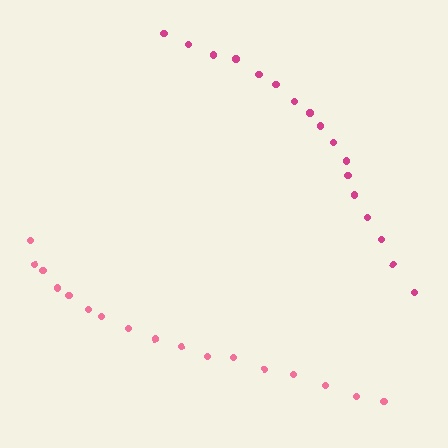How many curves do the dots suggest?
There are 2 distinct paths.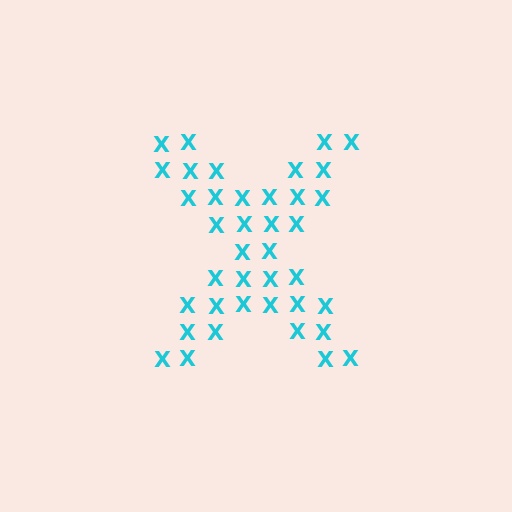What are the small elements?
The small elements are letter X's.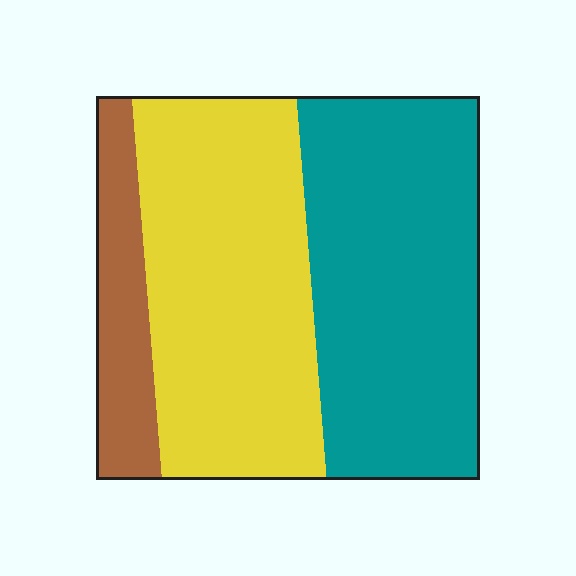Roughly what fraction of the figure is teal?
Teal takes up about two fifths (2/5) of the figure.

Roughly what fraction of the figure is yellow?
Yellow covers roughly 45% of the figure.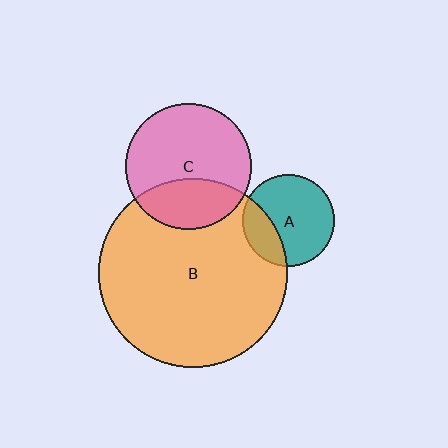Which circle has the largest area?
Circle B (orange).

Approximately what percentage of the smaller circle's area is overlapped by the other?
Approximately 25%.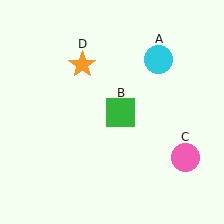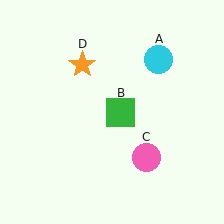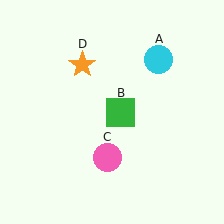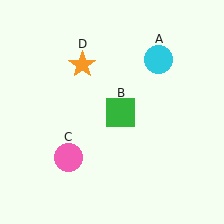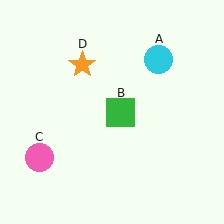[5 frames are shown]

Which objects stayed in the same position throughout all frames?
Cyan circle (object A) and green square (object B) and orange star (object D) remained stationary.